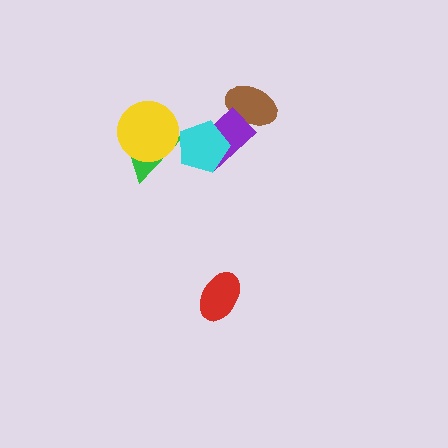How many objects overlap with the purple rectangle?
2 objects overlap with the purple rectangle.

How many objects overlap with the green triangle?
2 objects overlap with the green triangle.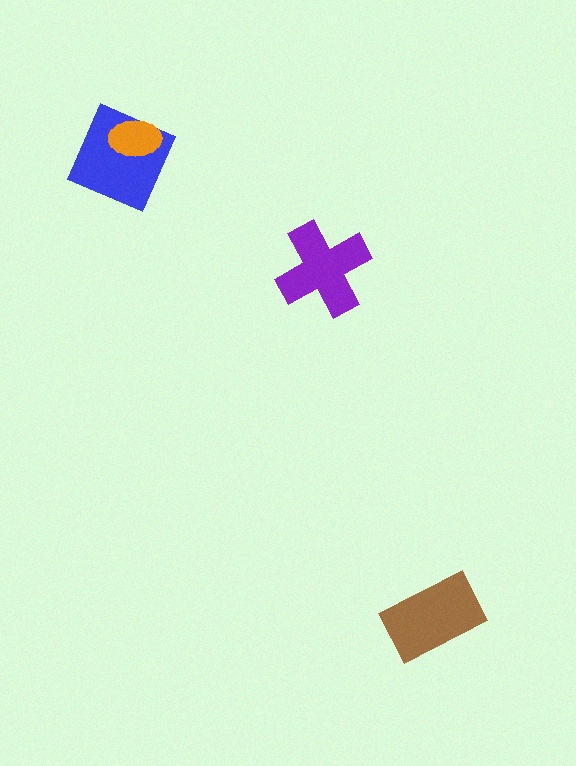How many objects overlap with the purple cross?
0 objects overlap with the purple cross.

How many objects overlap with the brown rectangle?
0 objects overlap with the brown rectangle.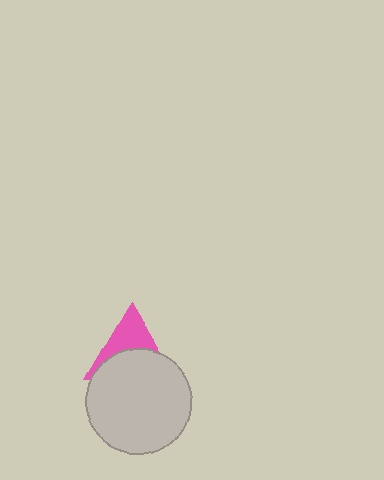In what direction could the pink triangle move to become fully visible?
The pink triangle could move up. That would shift it out from behind the light gray circle entirely.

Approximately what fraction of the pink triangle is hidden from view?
Roughly 56% of the pink triangle is hidden behind the light gray circle.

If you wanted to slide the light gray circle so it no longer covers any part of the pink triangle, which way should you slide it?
Slide it down — that is the most direct way to separate the two shapes.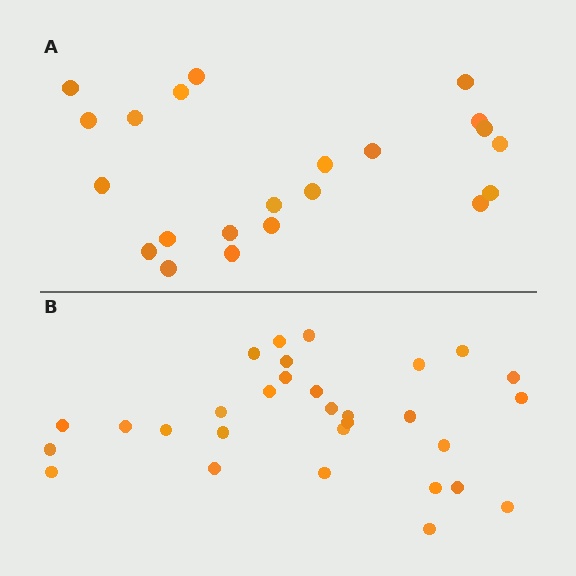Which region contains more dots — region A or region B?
Region B (the bottom region) has more dots.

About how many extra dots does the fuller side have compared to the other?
Region B has roughly 8 or so more dots than region A.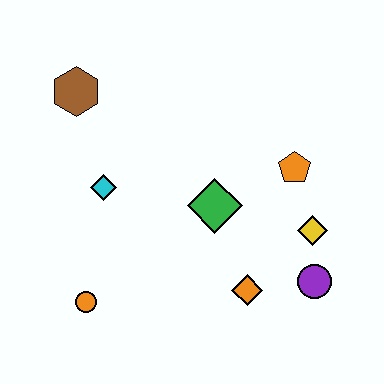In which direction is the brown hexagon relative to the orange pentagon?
The brown hexagon is to the left of the orange pentagon.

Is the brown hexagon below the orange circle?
No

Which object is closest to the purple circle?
The yellow diamond is closest to the purple circle.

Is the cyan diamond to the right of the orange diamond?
No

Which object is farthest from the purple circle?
The brown hexagon is farthest from the purple circle.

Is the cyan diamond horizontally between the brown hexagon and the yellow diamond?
Yes